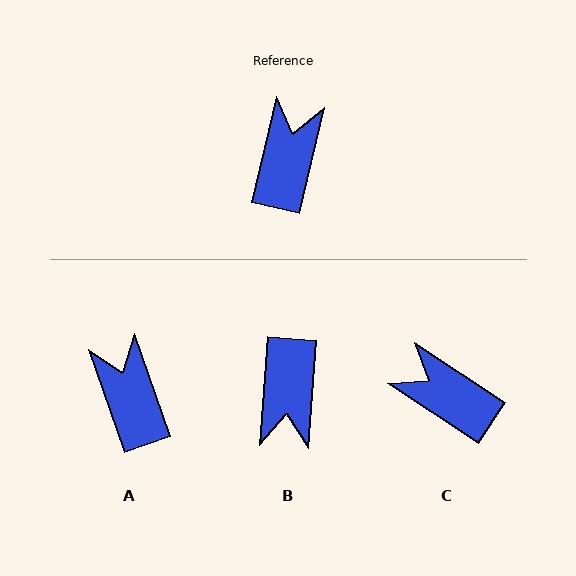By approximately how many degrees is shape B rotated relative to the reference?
Approximately 171 degrees clockwise.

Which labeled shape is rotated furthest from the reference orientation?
B, about 171 degrees away.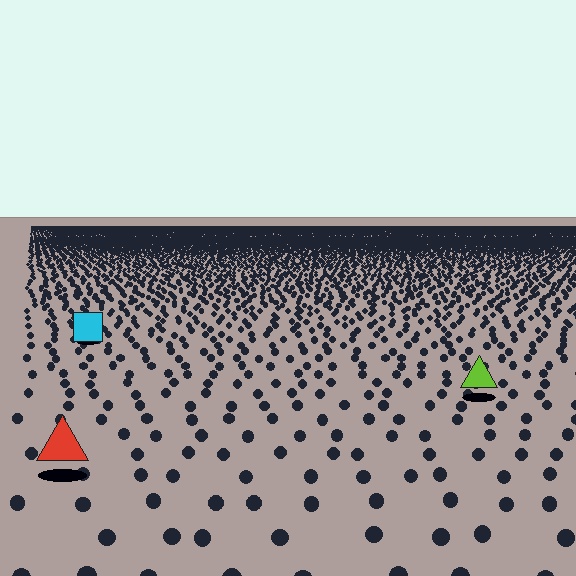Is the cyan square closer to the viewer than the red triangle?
No. The red triangle is closer — you can tell from the texture gradient: the ground texture is coarser near it.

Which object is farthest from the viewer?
The cyan square is farthest from the viewer. It appears smaller and the ground texture around it is denser.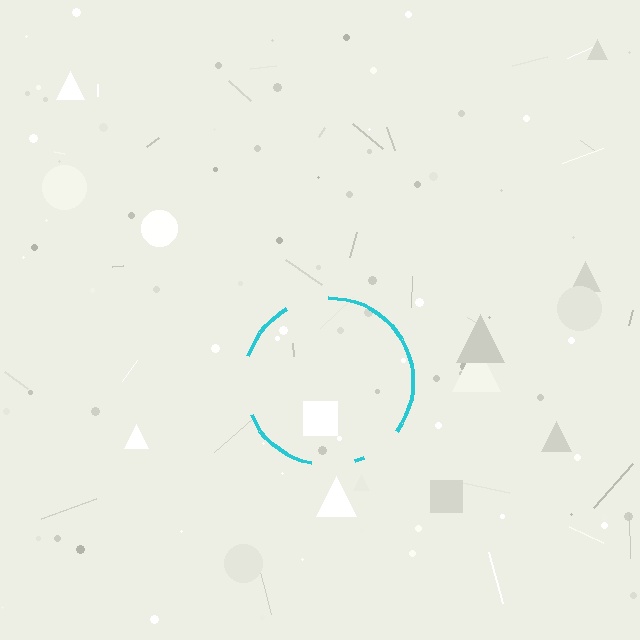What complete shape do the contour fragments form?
The contour fragments form a circle.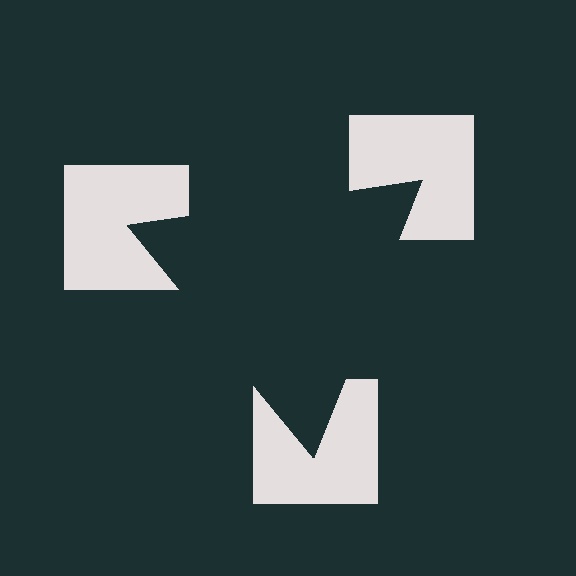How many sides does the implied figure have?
3 sides.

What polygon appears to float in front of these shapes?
An illusory triangle — its edges are inferred from the aligned wedge cuts in the notched squares, not physically drawn.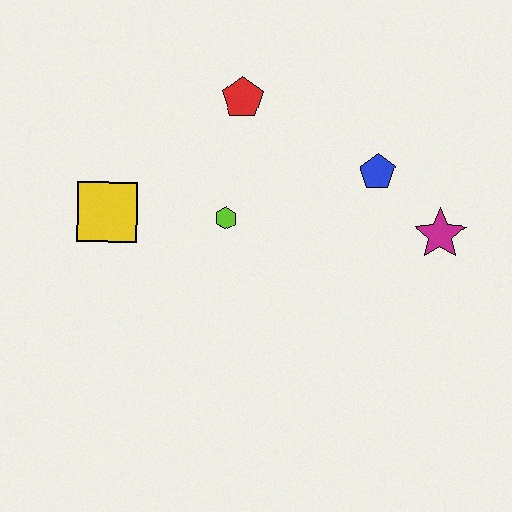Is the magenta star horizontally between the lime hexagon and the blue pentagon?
No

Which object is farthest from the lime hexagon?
The magenta star is farthest from the lime hexagon.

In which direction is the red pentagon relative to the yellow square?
The red pentagon is to the right of the yellow square.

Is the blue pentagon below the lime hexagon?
No